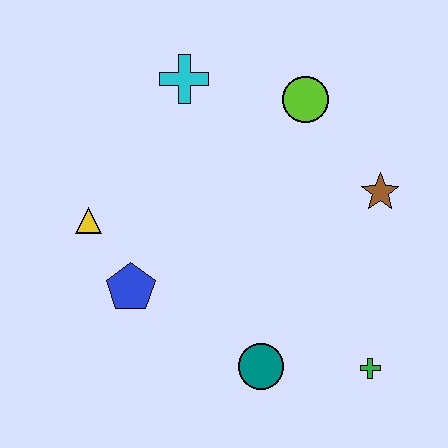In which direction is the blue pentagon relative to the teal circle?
The blue pentagon is to the left of the teal circle.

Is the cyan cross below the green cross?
No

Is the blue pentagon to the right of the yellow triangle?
Yes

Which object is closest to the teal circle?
The green cross is closest to the teal circle.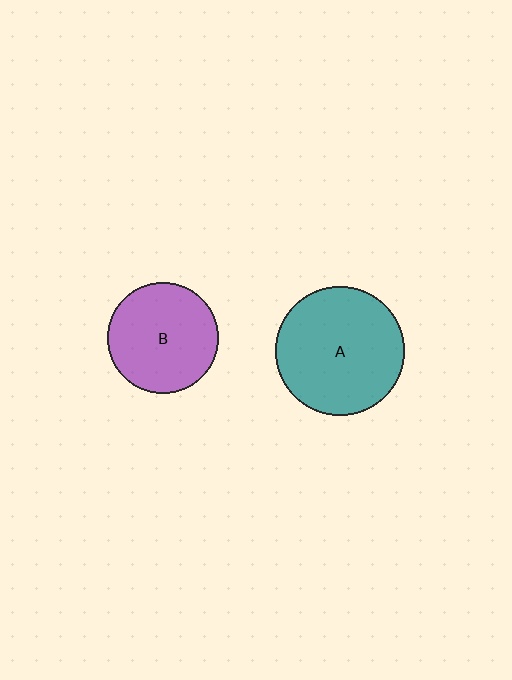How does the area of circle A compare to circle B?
Approximately 1.3 times.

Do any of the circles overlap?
No, none of the circles overlap.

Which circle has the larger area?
Circle A (teal).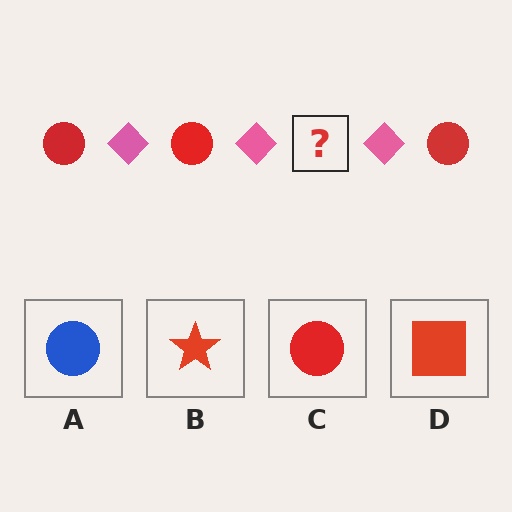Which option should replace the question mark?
Option C.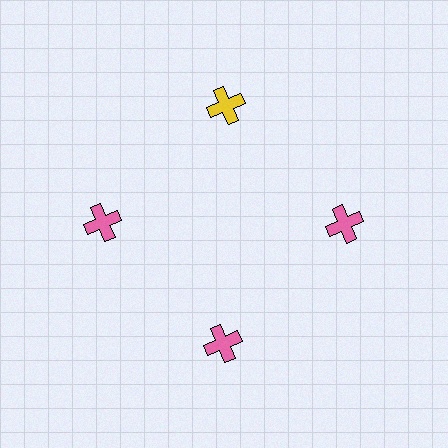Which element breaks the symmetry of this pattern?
The yellow cross at roughly the 12 o'clock position breaks the symmetry. All other shapes are pink crosses.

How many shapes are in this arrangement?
There are 4 shapes arranged in a ring pattern.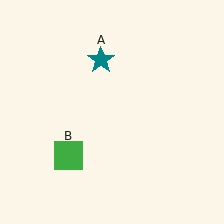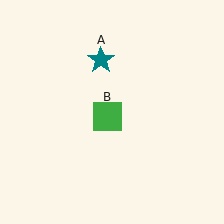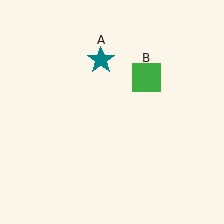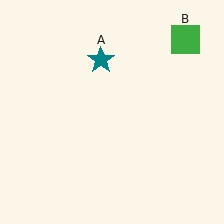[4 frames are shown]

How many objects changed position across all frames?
1 object changed position: green square (object B).